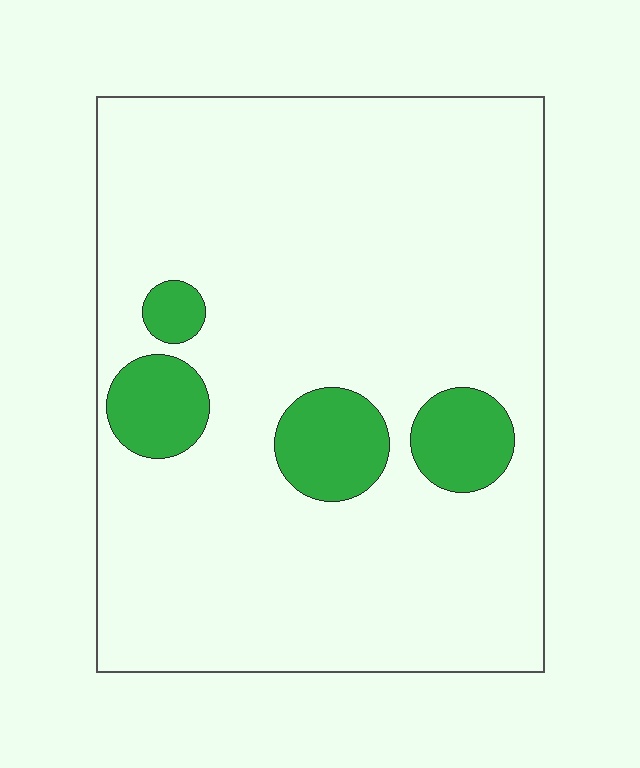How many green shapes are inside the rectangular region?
4.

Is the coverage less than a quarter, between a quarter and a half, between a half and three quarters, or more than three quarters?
Less than a quarter.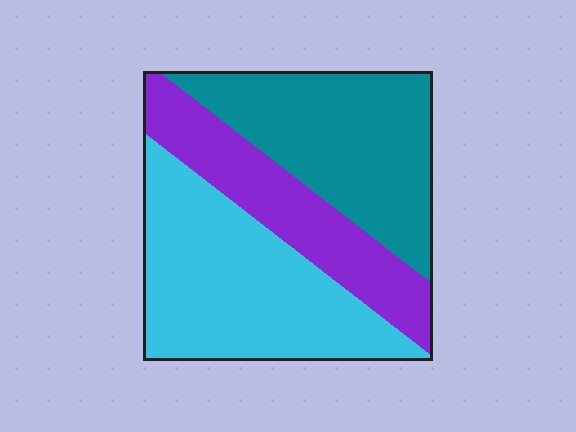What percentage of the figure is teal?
Teal covers about 35% of the figure.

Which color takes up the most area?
Cyan, at roughly 40%.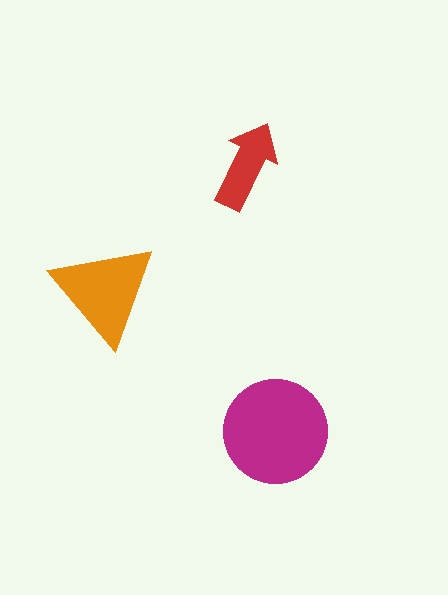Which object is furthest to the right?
The magenta circle is rightmost.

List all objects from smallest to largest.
The red arrow, the orange triangle, the magenta circle.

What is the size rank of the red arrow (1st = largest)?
3rd.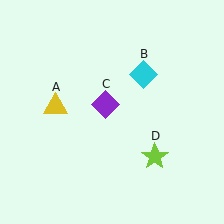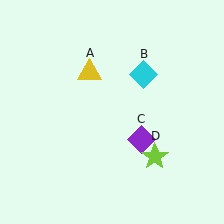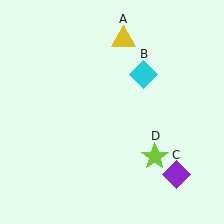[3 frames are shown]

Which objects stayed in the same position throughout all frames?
Cyan diamond (object B) and lime star (object D) remained stationary.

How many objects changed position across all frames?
2 objects changed position: yellow triangle (object A), purple diamond (object C).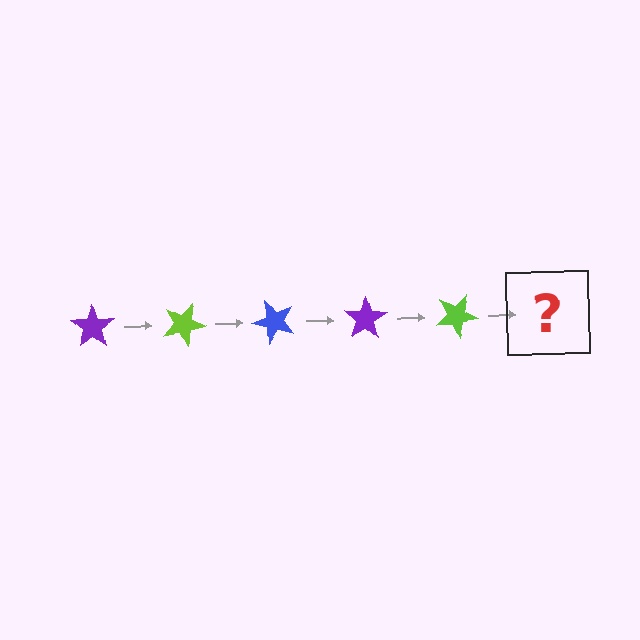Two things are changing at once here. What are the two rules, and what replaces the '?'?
The two rules are that it rotates 25 degrees each step and the color cycles through purple, lime, and blue. The '?' should be a blue star, rotated 125 degrees from the start.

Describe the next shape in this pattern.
It should be a blue star, rotated 125 degrees from the start.